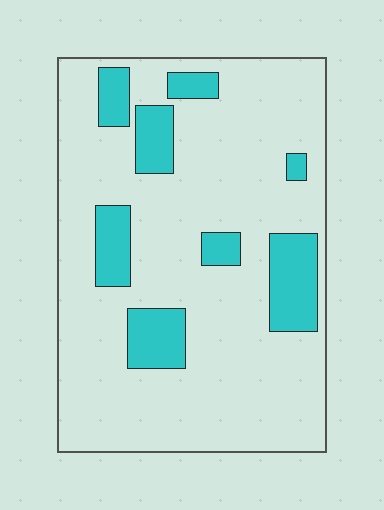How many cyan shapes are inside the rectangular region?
8.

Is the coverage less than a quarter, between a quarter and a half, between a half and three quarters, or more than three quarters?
Less than a quarter.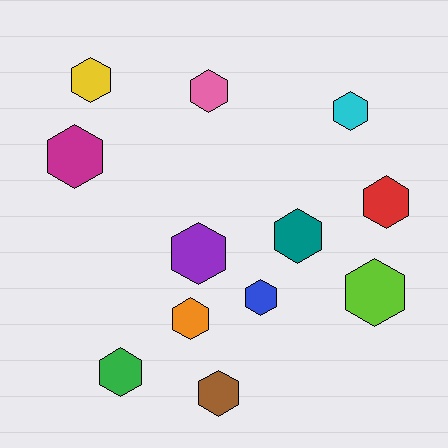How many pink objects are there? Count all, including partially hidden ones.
There is 1 pink object.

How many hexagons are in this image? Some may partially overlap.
There are 12 hexagons.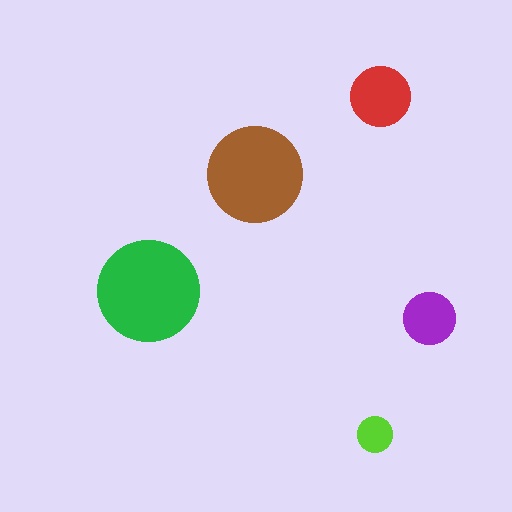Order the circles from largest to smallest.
the green one, the brown one, the red one, the purple one, the lime one.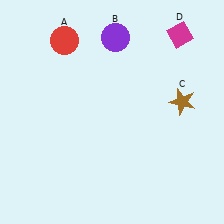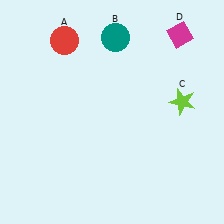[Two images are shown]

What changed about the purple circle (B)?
In Image 1, B is purple. In Image 2, it changed to teal.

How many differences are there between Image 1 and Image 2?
There are 2 differences between the two images.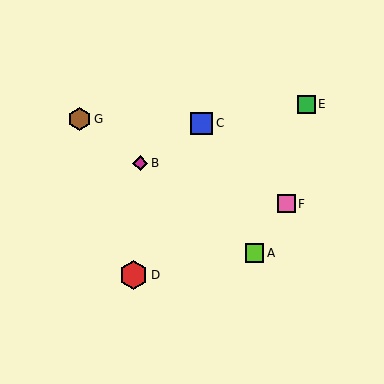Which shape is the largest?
The red hexagon (labeled D) is the largest.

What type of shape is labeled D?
Shape D is a red hexagon.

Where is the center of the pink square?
The center of the pink square is at (286, 204).